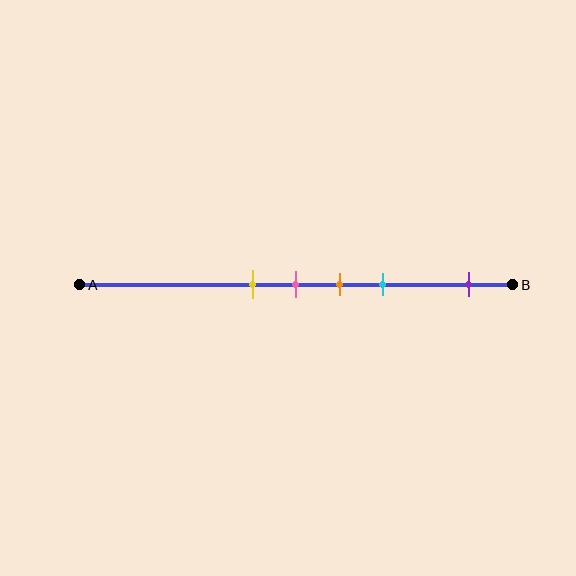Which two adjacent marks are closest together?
The yellow and pink marks are the closest adjacent pair.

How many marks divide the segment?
There are 5 marks dividing the segment.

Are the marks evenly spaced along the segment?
No, the marks are not evenly spaced.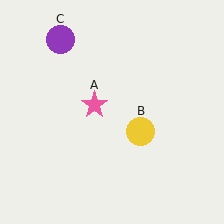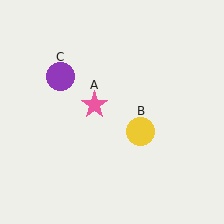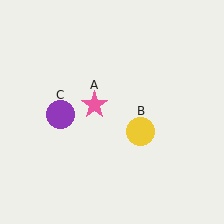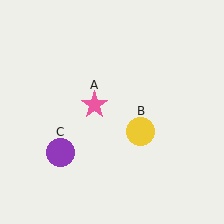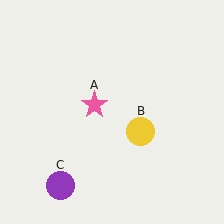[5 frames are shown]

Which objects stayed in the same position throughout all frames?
Pink star (object A) and yellow circle (object B) remained stationary.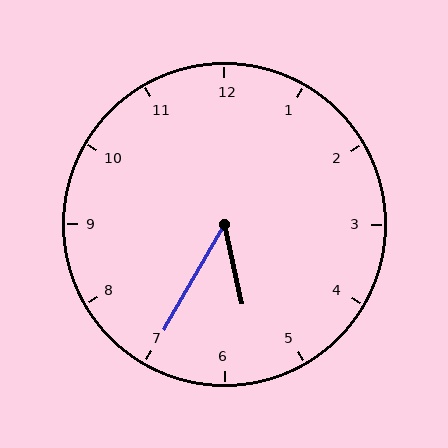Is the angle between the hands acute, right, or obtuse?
It is acute.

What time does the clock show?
5:35.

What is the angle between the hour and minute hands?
Approximately 42 degrees.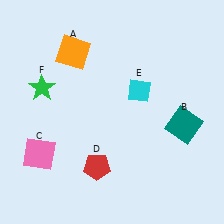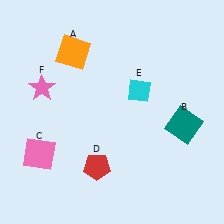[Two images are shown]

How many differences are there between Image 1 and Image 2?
There is 1 difference between the two images.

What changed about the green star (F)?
In Image 1, F is green. In Image 2, it changed to pink.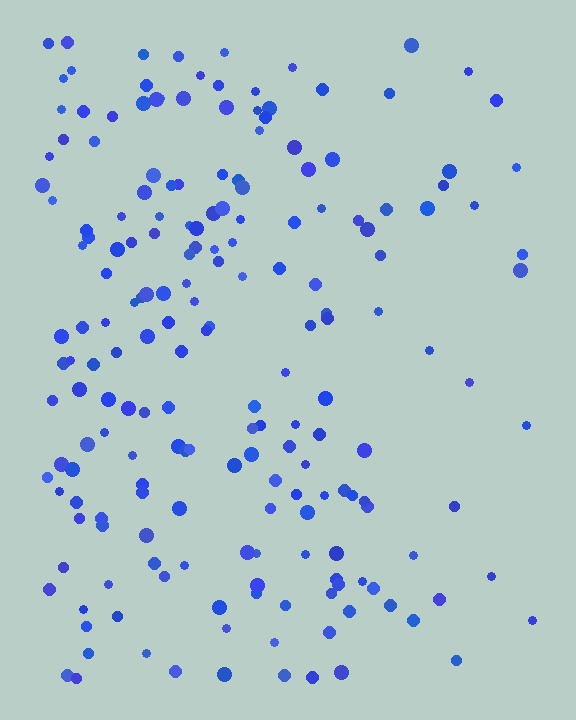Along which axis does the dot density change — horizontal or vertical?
Horizontal.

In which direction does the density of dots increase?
From right to left, with the left side densest.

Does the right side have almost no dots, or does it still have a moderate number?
Still a moderate number, just noticeably fewer than the left.